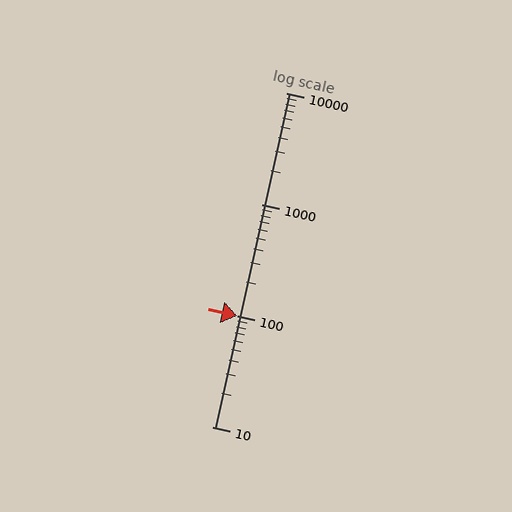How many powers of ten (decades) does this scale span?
The scale spans 3 decades, from 10 to 10000.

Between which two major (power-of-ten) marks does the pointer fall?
The pointer is between 100 and 1000.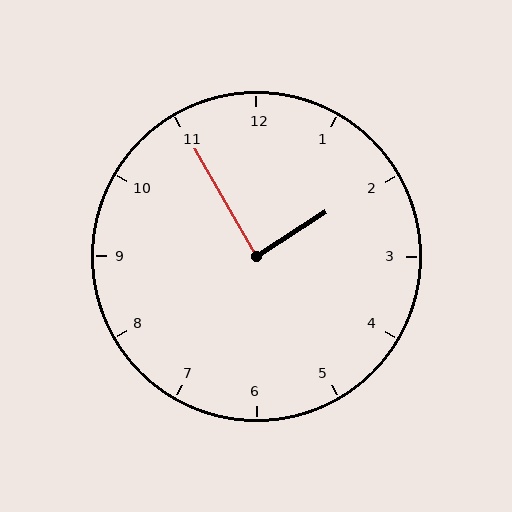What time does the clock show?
1:55.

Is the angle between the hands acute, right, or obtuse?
It is right.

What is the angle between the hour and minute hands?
Approximately 88 degrees.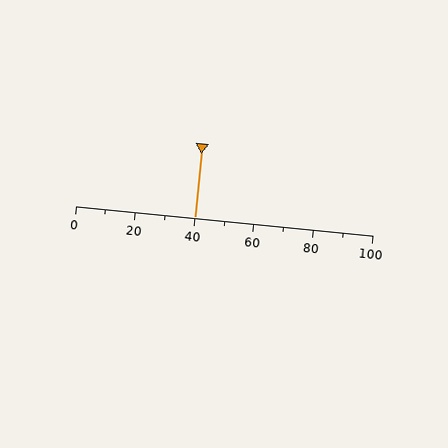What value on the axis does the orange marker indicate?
The marker indicates approximately 40.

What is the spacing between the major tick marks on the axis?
The major ticks are spaced 20 apart.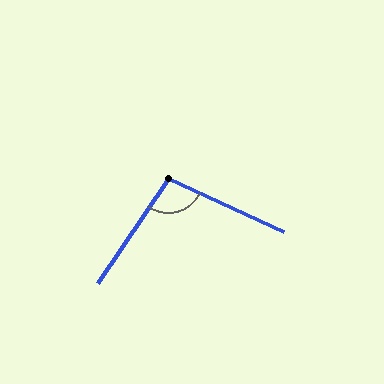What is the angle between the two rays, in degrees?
Approximately 99 degrees.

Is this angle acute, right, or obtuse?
It is obtuse.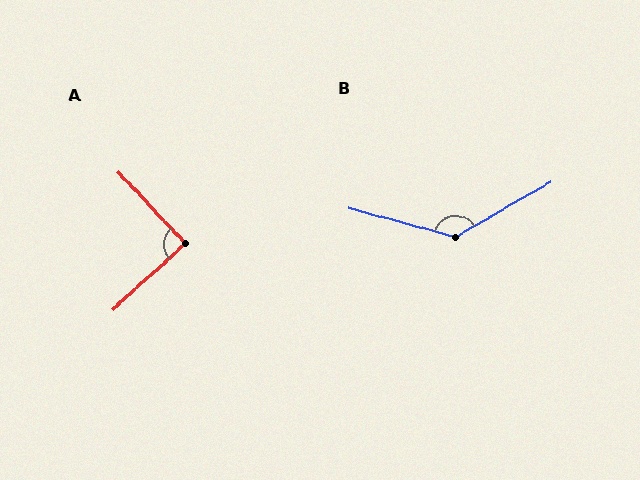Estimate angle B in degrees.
Approximately 135 degrees.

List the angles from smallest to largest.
A (89°), B (135°).